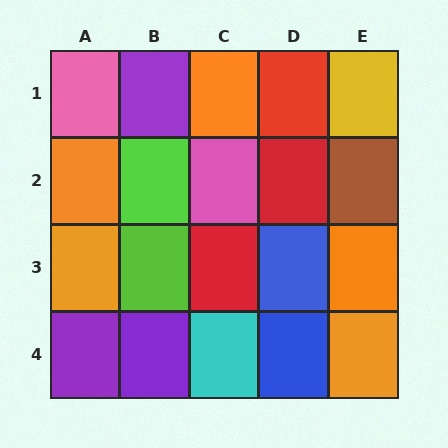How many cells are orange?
5 cells are orange.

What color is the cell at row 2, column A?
Orange.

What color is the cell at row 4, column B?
Purple.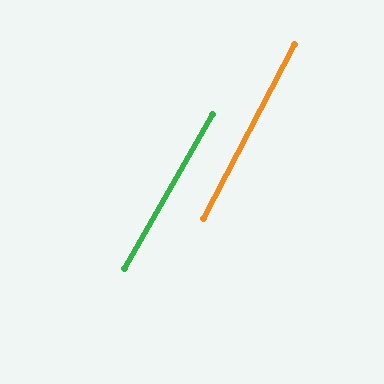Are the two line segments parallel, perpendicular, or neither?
Parallel — their directions differ by only 1.9°.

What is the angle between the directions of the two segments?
Approximately 2 degrees.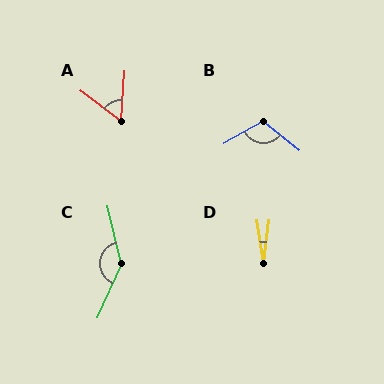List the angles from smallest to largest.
D (16°), A (57°), B (111°), C (143°).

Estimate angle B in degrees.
Approximately 111 degrees.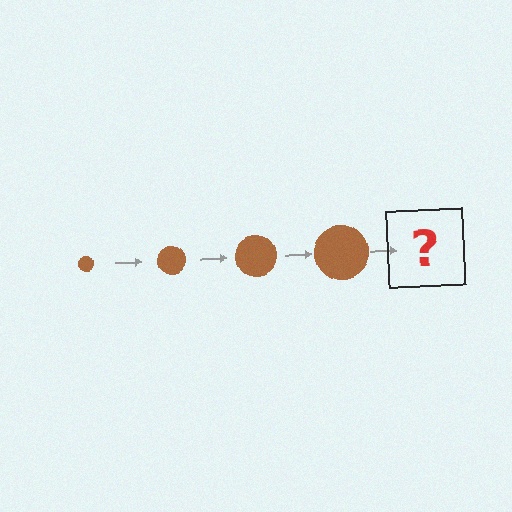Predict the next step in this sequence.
The next step is a brown circle, larger than the previous one.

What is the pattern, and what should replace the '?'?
The pattern is that the circle gets progressively larger each step. The '?' should be a brown circle, larger than the previous one.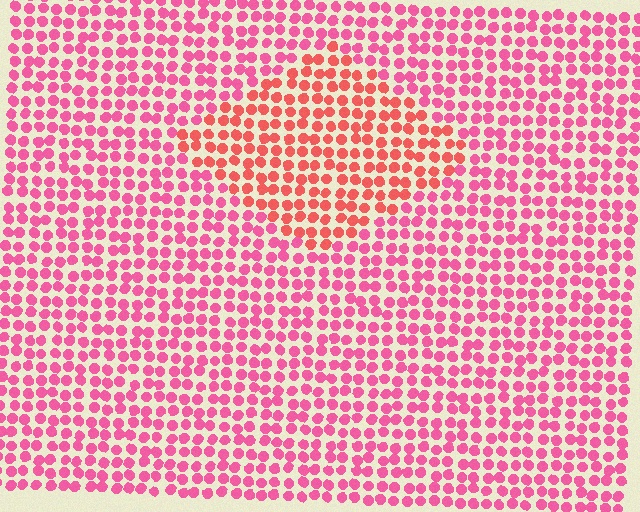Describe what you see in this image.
The image is filled with small pink elements in a uniform arrangement. A diamond-shaped region is visible where the elements are tinted to a slightly different hue, forming a subtle color boundary.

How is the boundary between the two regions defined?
The boundary is defined purely by a slight shift in hue (about 28 degrees). Spacing, size, and orientation are identical on both sides.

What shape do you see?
I see a diamond.